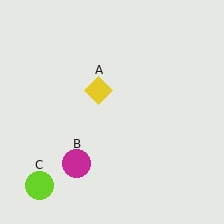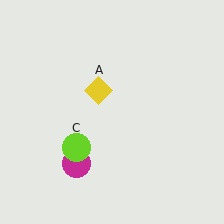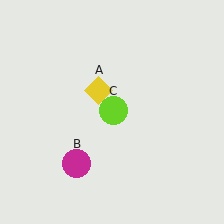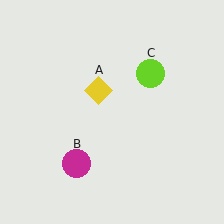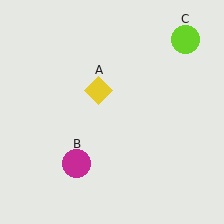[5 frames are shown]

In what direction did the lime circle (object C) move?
The lime circle (object C) moved up and to the right.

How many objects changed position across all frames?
1 object changed position: lime circle (object C).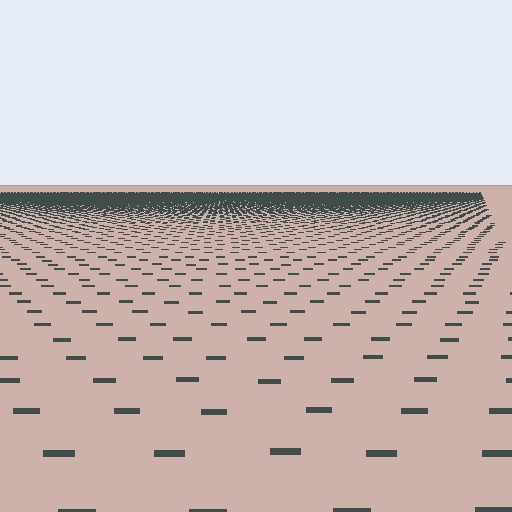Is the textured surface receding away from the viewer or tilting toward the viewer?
The surface is receding away from the viewer. Texture elements get smaller and denser toward the top.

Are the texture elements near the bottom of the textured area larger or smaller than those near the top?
Larger. Near the bottom, elements are closer to the viewer and appear at a bigger on-screen size.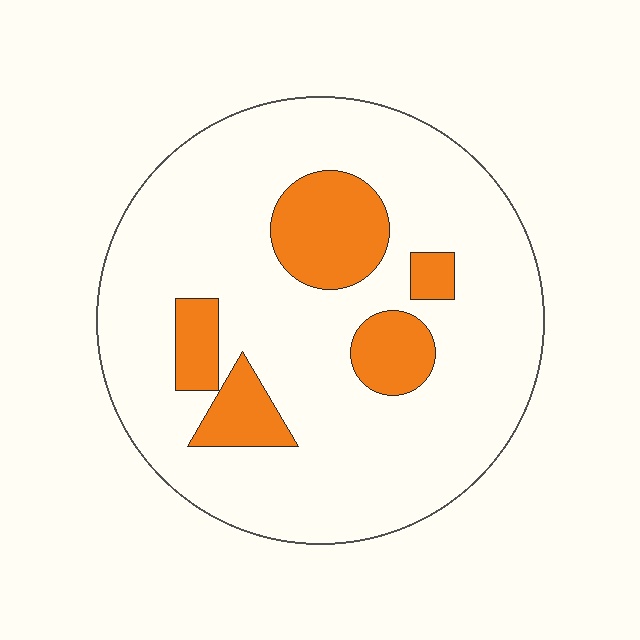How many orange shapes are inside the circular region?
5.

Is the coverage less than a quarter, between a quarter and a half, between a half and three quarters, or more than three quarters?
Less than a quarter.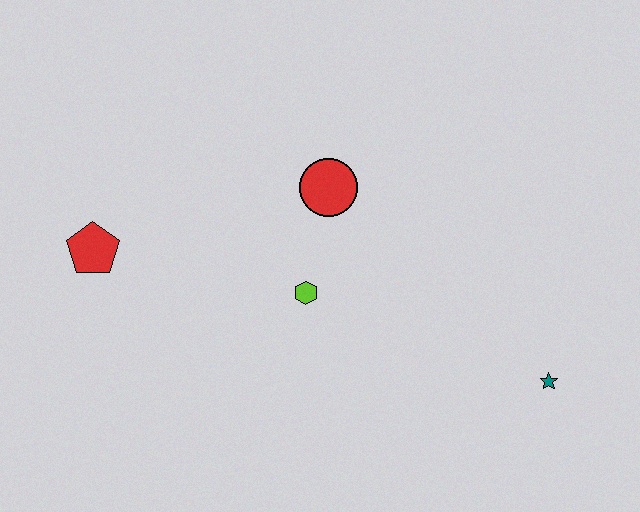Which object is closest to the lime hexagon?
The red circle is closest to the lime hexagon.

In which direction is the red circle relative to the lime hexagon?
The red circle is above the lime hexagon.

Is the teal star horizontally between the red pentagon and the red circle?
No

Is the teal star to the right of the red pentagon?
Yes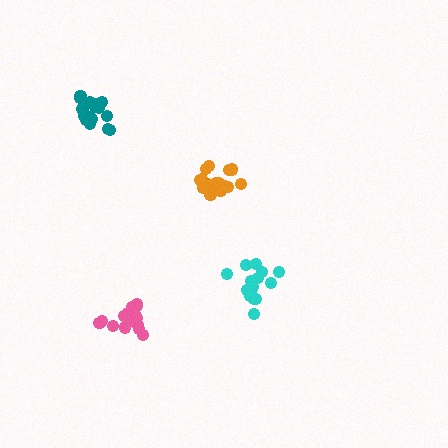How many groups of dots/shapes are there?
There are 4 groups.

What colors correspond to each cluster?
The clusters are colored: pink, orange, cyan, teal.